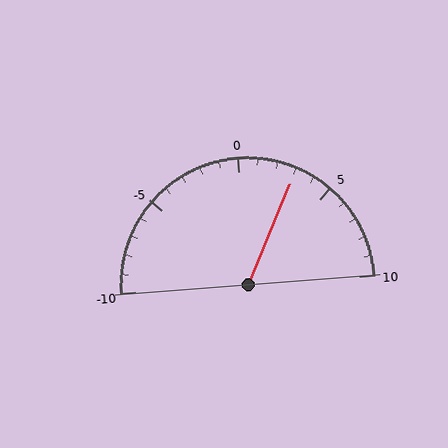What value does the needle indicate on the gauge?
The needle indicates approximately 3.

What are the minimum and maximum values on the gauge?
The gauge ranges from -10 to 10.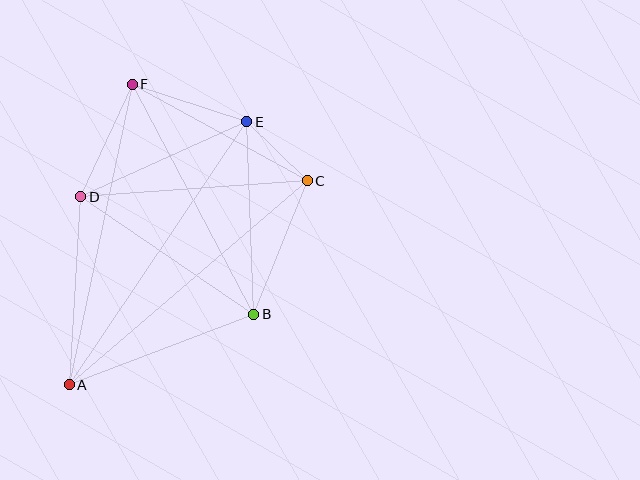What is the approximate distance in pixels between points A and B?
The distance between A and B is approximately 198 pixels.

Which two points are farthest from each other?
Points A and E are farthest from each other.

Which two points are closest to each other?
Points C and E are closest to each other.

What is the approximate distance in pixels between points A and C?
The distance between A and C is approximately 314 pixels.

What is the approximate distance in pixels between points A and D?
The distance between A and D is approximately 188 pixels.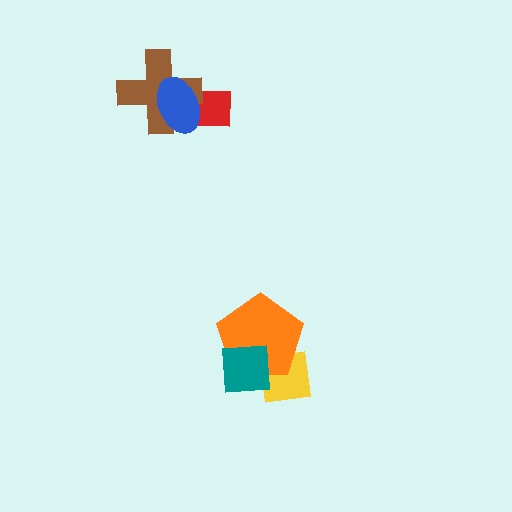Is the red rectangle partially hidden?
Yes, it is partially covered by another shape.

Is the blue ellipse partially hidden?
No, no other shape covers it.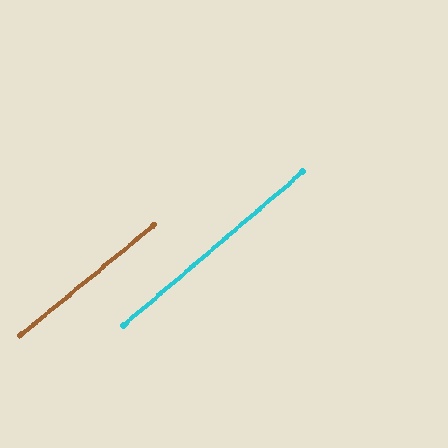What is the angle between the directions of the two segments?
Approximately 1 degree.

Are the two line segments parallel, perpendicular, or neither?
Parallel — their directions differ by only 1.1°.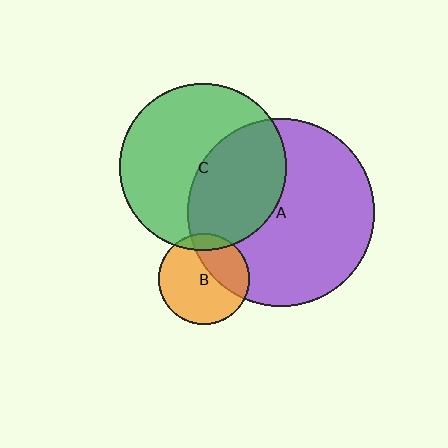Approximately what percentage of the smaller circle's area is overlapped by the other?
Approximately 45%.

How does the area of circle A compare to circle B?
Approximately 4.3 times.